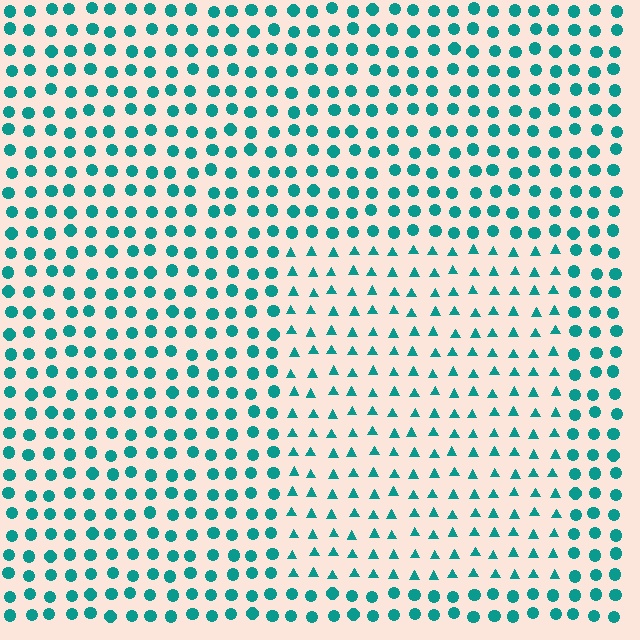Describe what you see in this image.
The image is filled with small teal elements arranged in a uniform grid. A rectangle-shaped region contains triangles, while the surrounding area contains circles. The boundary is defined purely by the change in element shape.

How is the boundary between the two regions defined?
The boundary is defined by a change in element shape: triangles inside vs. circles outside. All elements share the same color and spacing.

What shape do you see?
I see a rectangle.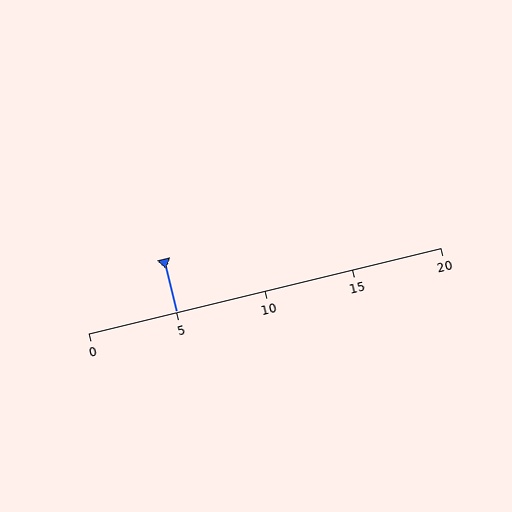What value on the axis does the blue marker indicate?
The marker indicates approximately 5.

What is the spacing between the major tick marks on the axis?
The major ticks are spaced 5 apart.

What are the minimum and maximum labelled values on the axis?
The axis runs from 0 to 20.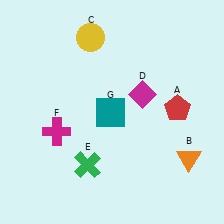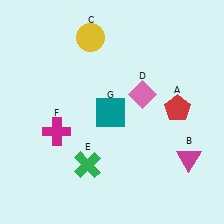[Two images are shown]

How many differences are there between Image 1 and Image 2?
There are 2 differences between the two images.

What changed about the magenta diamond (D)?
In Image 1, D is magenta. In Image 2, it changed to pink.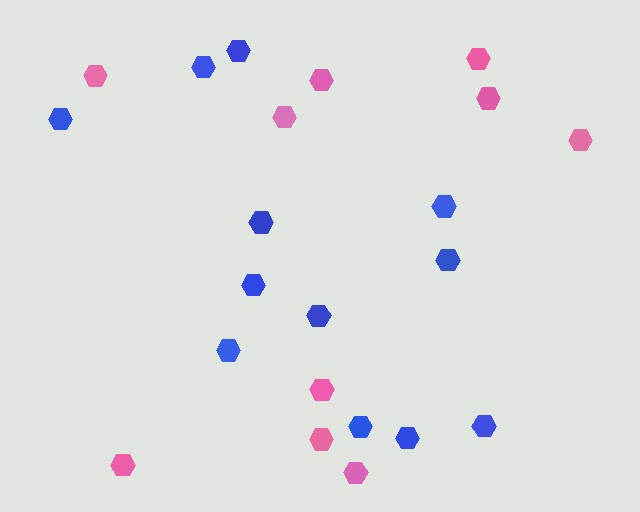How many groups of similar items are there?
There are 2 groups: one group of pink hexagons (10) and one group of blue hexagons (12).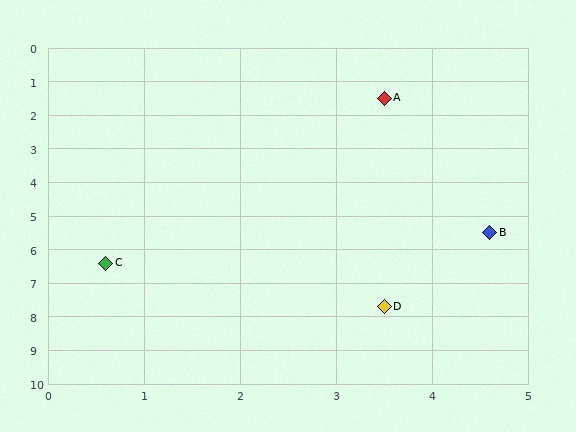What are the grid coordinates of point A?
Point A is at approximately (3.5, 1.5).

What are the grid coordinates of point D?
Point D is at approximately (3.5, 7.7).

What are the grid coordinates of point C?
Point C is at approximately (0.6, 6.4).